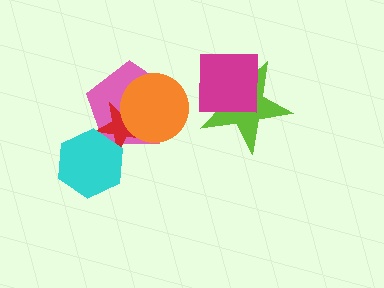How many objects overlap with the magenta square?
1 object overlaps with the magenta square.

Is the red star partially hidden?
Yes, it is partially covered by another shape.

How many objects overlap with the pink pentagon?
3 objects overlap with the pink pentagon.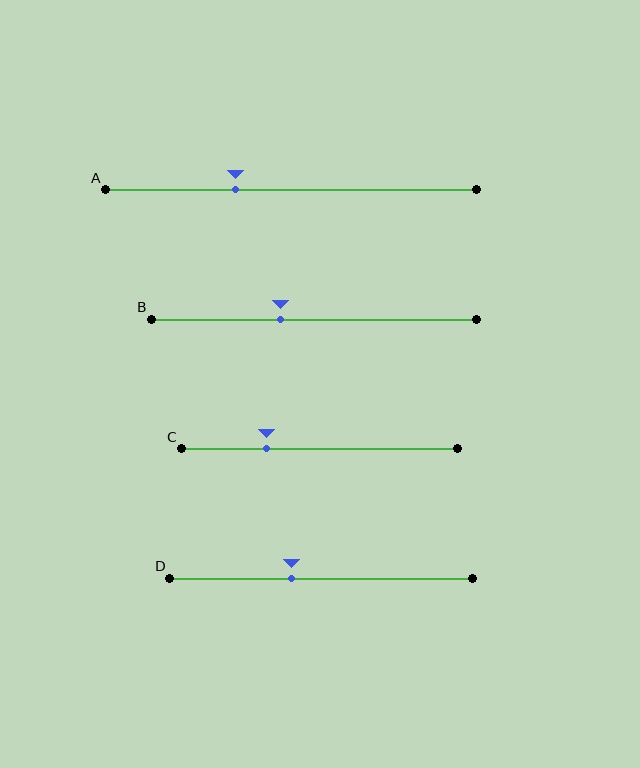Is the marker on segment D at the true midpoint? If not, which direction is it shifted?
No, the marker on segment D is shifted to the left by about 10% of the segment length.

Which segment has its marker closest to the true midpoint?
Segment D has its marker closest to the true midpoint.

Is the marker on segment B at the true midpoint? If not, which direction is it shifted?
No, the marker on segment B is shifted to the left by about 10% of the segment length.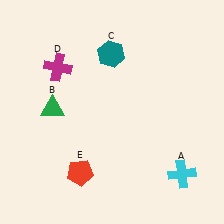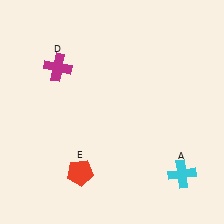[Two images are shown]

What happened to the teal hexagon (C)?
The teal hexagon (C) was removed in Image 2. It was in the top-left area of Image 1.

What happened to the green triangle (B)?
The green triangle (B) was removed in Image 2. It was in the top-left area of Image 1.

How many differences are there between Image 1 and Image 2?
There are 2 differences between the two images.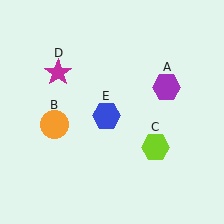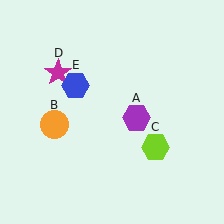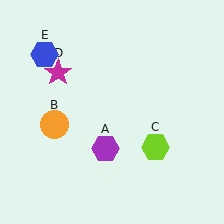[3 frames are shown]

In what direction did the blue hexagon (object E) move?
The blue hexagon (object E) moved up and to the left.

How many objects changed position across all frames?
2 objects changed position: purple hexagon (object A), blue hexagon (object E).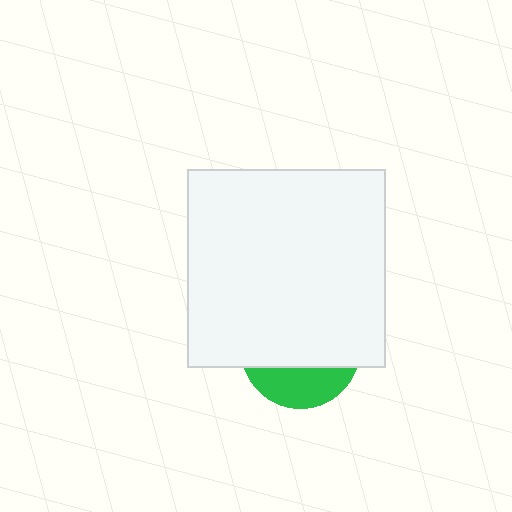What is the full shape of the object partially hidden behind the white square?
The partially hidden object is a green circle.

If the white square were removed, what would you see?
You would see the complete green circle.